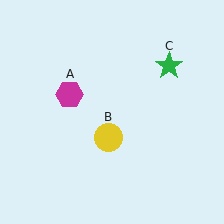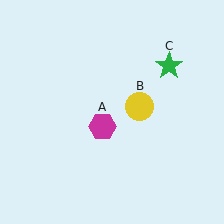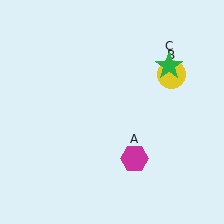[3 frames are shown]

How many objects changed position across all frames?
2 objects changed position: magenta hexagon (object A), yellow circle (object B).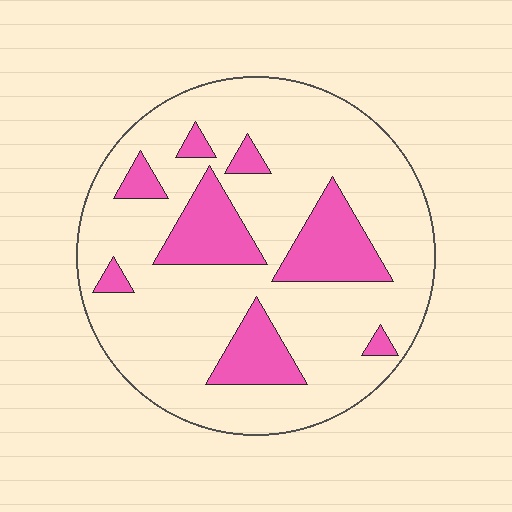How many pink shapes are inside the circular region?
8.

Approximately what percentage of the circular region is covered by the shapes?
Approximately 20%.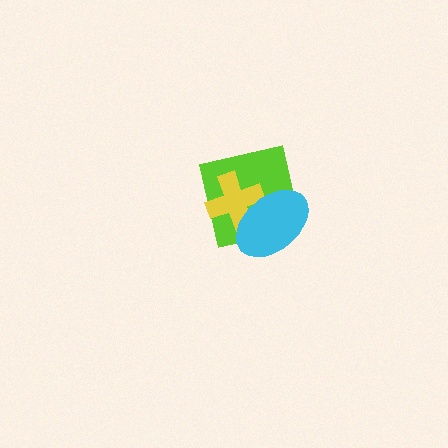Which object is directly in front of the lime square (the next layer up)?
The yellow cross is directly in front of the lime square.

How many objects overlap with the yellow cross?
2 objects overlap with the yellow cross.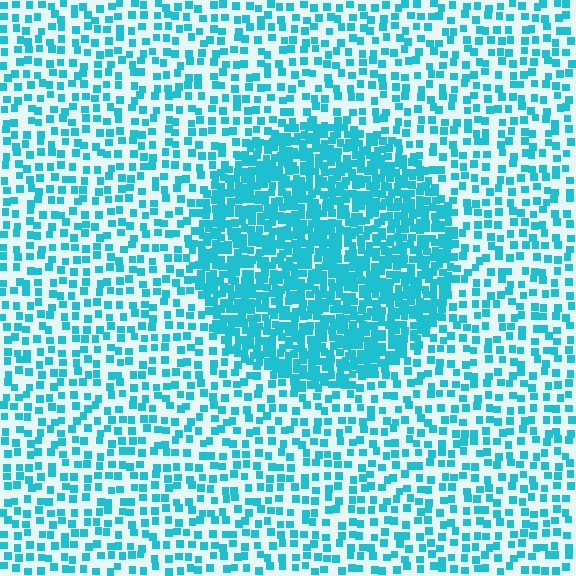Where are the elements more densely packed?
The elements are more densely packed inside the circle boundary.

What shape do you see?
I see a circle.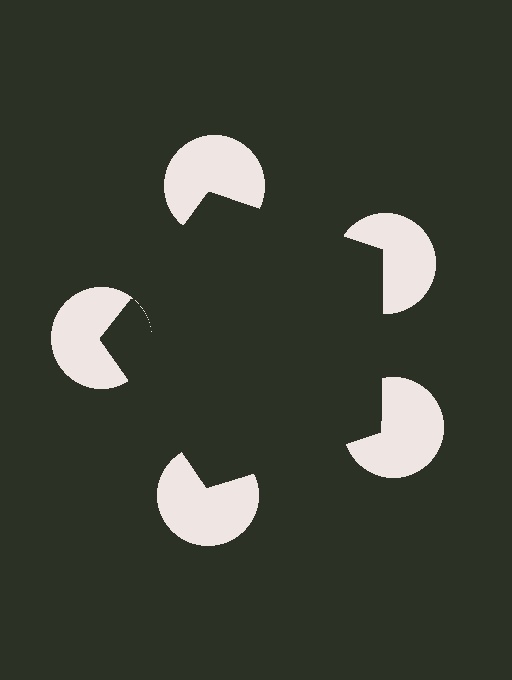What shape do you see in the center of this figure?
An illusory pentagon — its edges are inferred from the aligned wedge cuts in the pac-man discs, not physically drawn.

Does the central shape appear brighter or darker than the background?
It typically appears slightly darker than the background, even though no actual brightness change is drawn.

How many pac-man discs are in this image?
There are 5 — one at each vertex of the illusory pentagon.